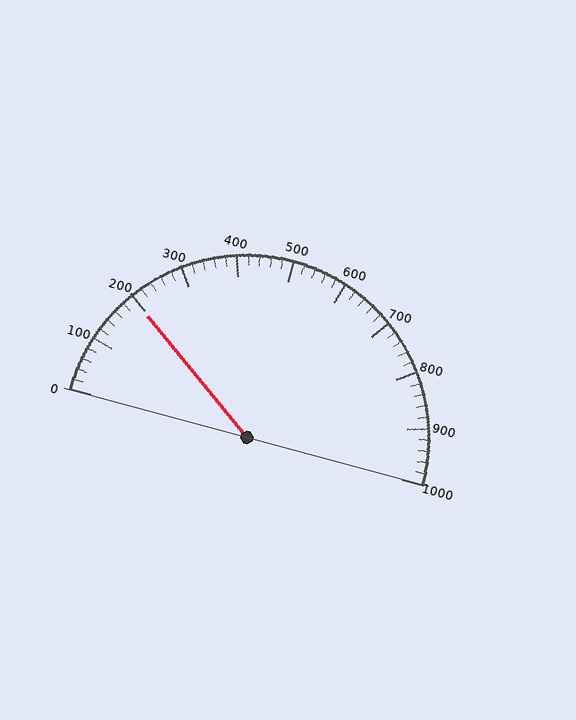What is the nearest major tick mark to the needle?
The nearest major tick mark is 200.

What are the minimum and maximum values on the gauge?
The gauge ranges from 0 to 1000.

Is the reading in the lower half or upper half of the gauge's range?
The reading is in the lower half of the range (0 to 1000).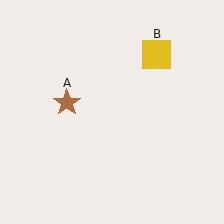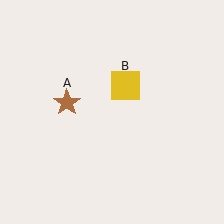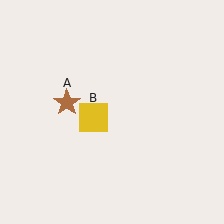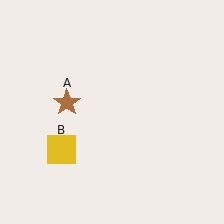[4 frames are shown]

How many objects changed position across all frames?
1 object changed position: yellow square (object B).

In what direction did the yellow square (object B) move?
The yellow square (object B) moved down and to the left.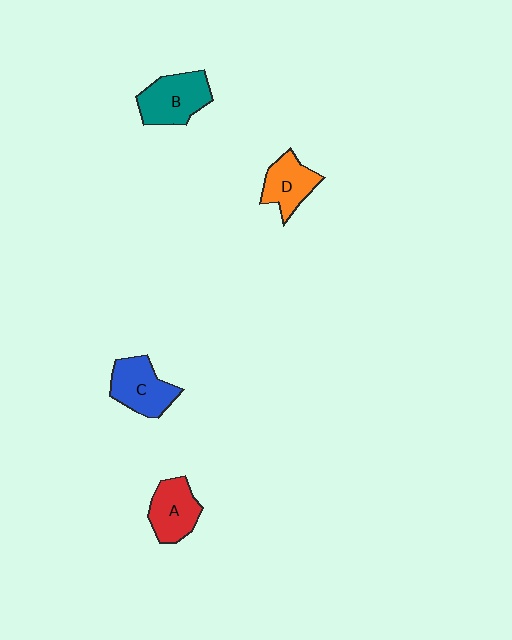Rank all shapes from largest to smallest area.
From largest to smallest: B (teal), C (blue), A (red), D (orange).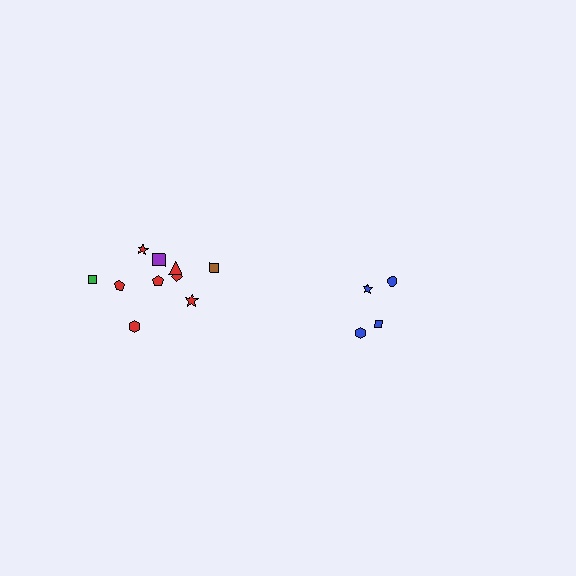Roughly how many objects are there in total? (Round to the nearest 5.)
Roughly 15 objects in total.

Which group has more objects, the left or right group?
The left group.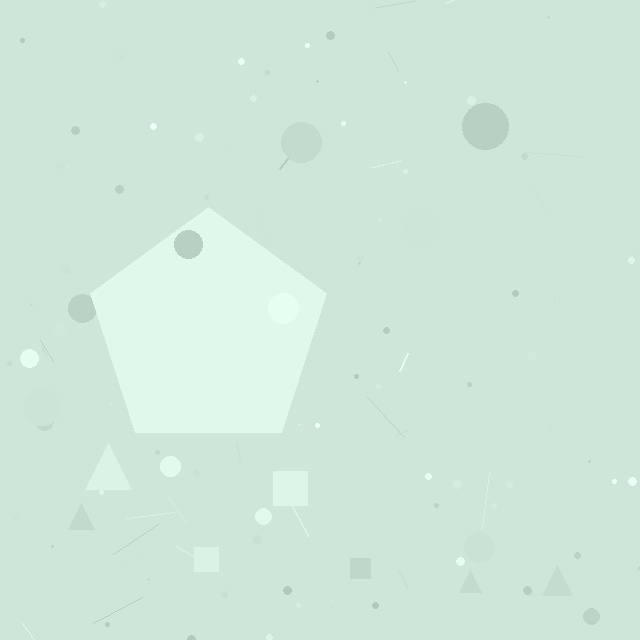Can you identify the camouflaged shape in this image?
The camouflaged shape is a pentagon.